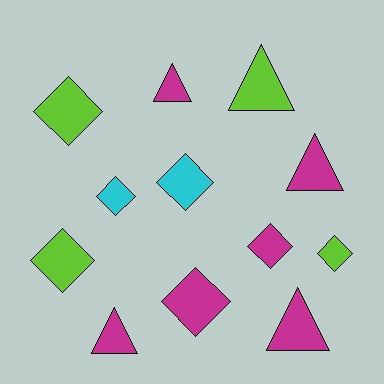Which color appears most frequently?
Magenta, with 6 objects.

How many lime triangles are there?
There is 1 lime triangle.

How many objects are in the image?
There are 12 objects.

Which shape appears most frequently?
Diamond, with 7 objects.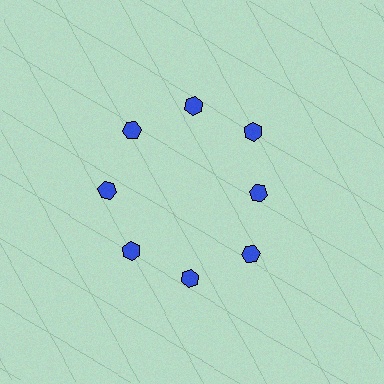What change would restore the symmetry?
The symmetry would be restored by moving it outward, back onto the ring so that all 8 hexagons sit at equal angles and equal distance from the center.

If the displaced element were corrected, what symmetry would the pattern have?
It would have 8-fold rotational symmetry — the pattern would map onto itself every 45 degrees.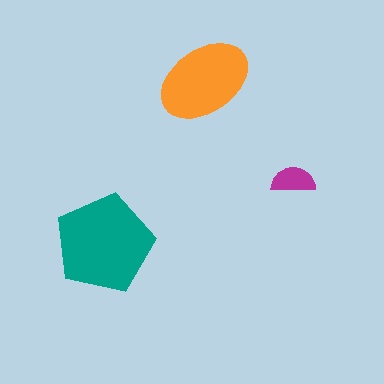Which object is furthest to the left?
The teal pentagon is leftmost.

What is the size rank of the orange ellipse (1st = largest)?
2nd.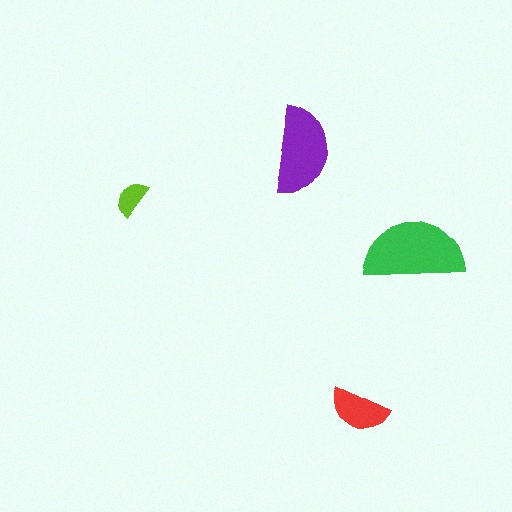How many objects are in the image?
There are 4 objects in the image.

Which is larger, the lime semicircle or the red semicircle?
The red one.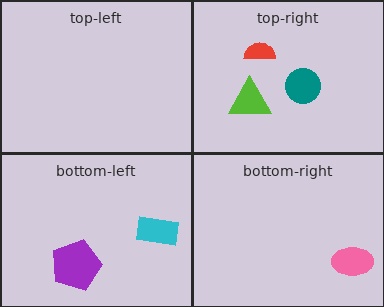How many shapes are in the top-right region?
3.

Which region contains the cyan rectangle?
The bottom-left region.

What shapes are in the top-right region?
The teal circle, the red semicircle, the lime triangle.